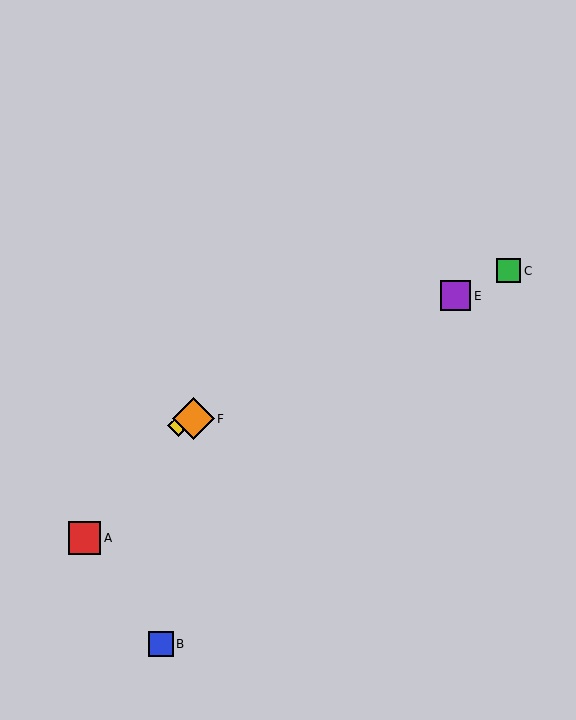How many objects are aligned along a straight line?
4 objects (C, D, E, F) are aligned along a straight line.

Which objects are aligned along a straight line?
Objects C, D, E, F are aligned along a straight line.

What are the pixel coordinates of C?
Object C is at (508, 271).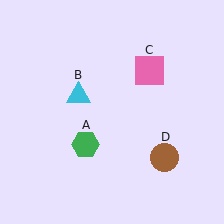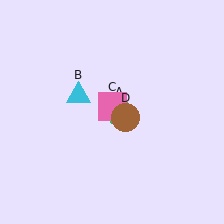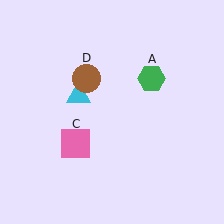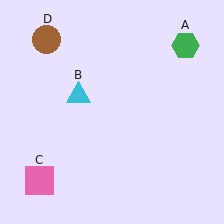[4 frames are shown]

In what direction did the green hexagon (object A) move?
The green hexagon (object A) moved up and to the right.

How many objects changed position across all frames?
3 objects changed position: green hexagon (object A), pink square (object C), brown circle (object D).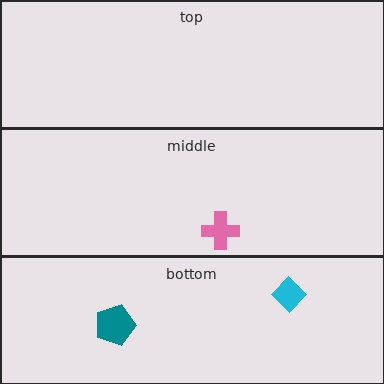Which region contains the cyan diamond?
The bottom region.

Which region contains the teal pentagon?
The bottom region.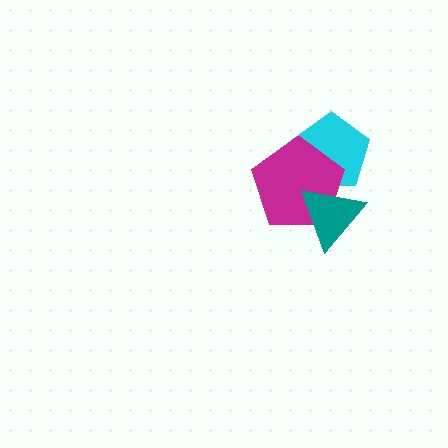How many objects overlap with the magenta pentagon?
2 objects overlap with the magenta pentagon.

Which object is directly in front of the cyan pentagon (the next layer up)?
The magenta pentagon is directly in front of the cyan pentagon.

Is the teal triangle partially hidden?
No, no other shape covers it.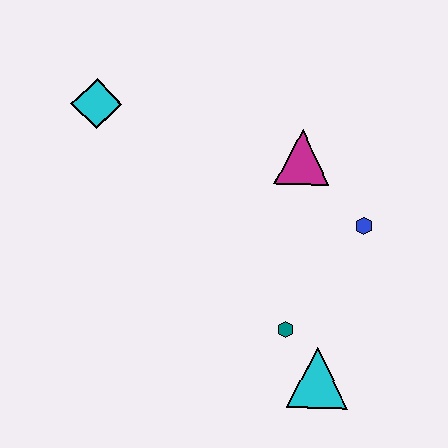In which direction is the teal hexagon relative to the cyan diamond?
The teal hexagon is below the cyan diamond.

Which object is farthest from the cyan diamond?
The cyan triangle is farthest from the cyan diamond.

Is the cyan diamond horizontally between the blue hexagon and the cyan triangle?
No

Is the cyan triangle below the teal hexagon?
Yes